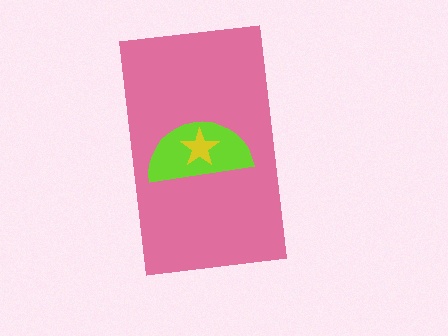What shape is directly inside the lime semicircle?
The yellow star.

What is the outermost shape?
The pink rectangle.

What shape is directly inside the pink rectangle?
The lime semicircle.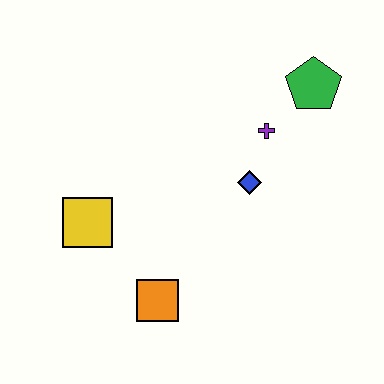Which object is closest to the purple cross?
The blue diamond is closest to the purple cross.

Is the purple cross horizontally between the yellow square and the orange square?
No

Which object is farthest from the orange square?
The green pentagon is farthest from the orange square.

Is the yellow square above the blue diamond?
No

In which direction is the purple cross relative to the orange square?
The purple cross is above the orange square.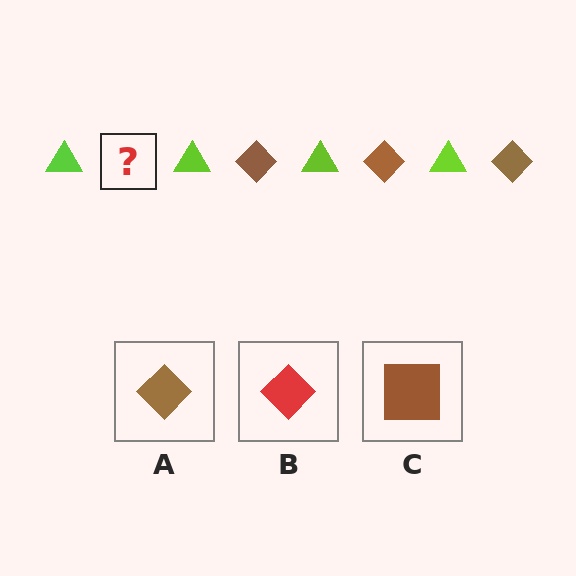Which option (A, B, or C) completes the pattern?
A.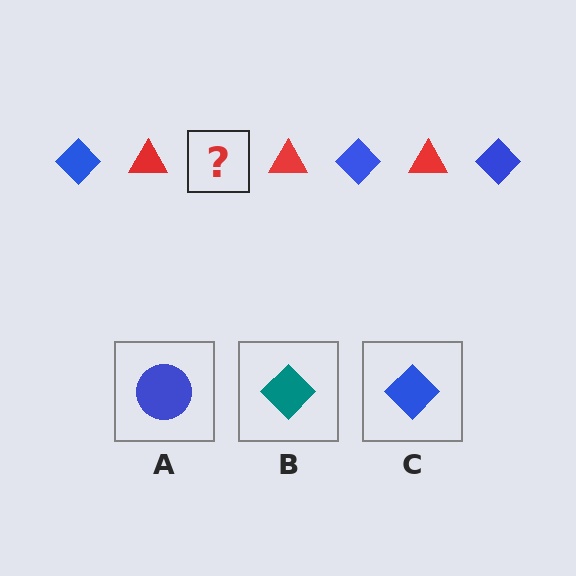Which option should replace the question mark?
Option C.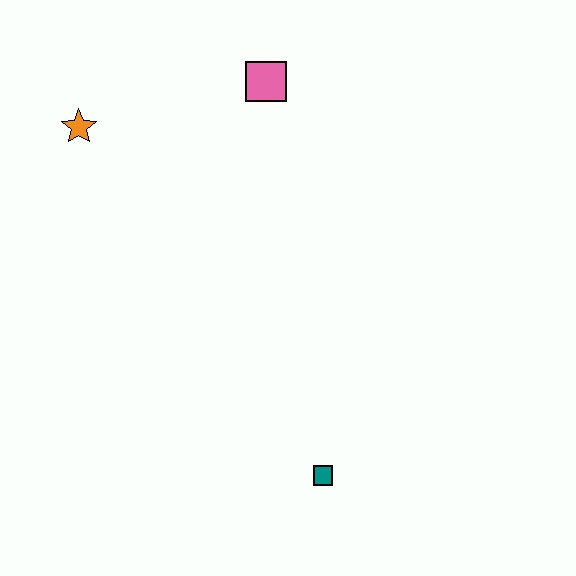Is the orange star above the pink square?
No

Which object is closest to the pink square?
The orange star is closest to the pink square.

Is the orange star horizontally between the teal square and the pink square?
No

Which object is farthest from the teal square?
The orange star is farthest from the teal square.